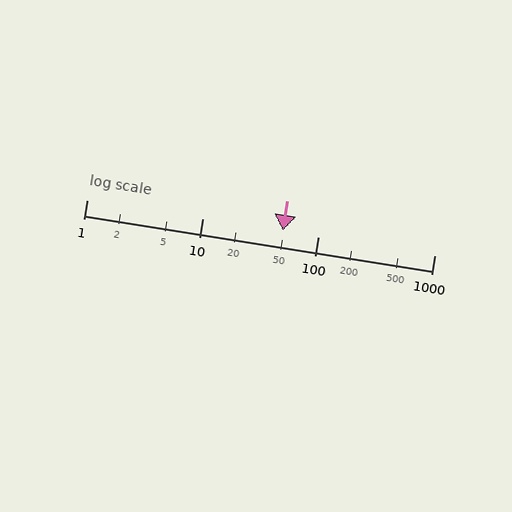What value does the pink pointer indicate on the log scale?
The pointer indicates approximately 49.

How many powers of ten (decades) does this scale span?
The scale spans 3 decades, from 1 to 1000.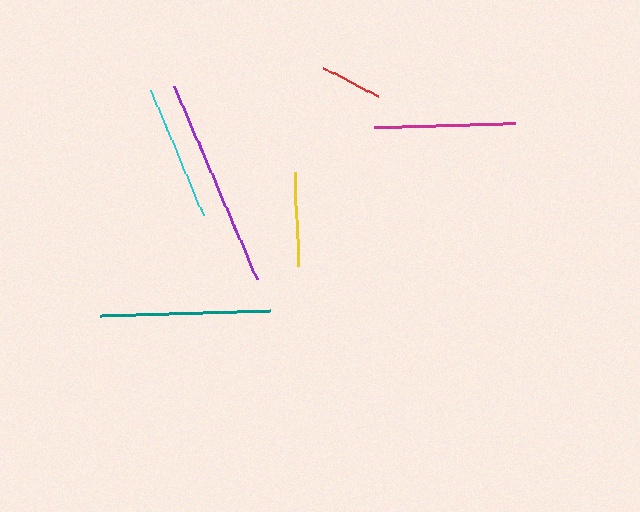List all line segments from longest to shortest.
From longest to shortest: purple, teal, magenta, cyan, yellow, red.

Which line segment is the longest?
The purple line is the longest at approximately 209 pixels.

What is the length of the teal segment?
The teal segment is approximately 170 pixels long.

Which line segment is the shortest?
The red line is the shortest at approximately 62 pixels.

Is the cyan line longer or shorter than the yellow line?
The cyan line is longer than the yellow line.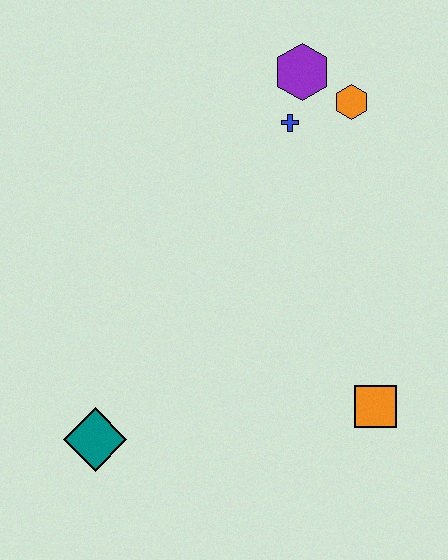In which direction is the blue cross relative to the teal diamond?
The blue cross is above the teal diamond.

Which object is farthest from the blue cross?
The teal diamond is farthest from the blue cross.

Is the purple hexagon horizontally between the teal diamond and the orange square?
Yes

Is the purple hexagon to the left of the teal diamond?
No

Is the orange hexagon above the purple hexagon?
No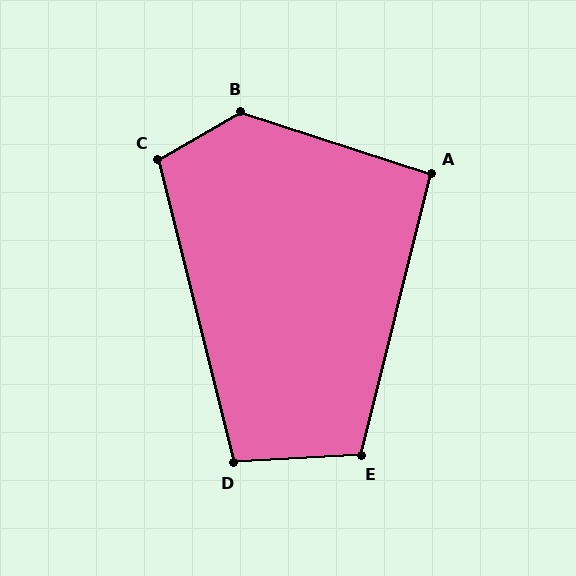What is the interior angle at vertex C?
Approximately 106 degrees (obtuse).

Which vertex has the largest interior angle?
B, at approximately 132 degrees.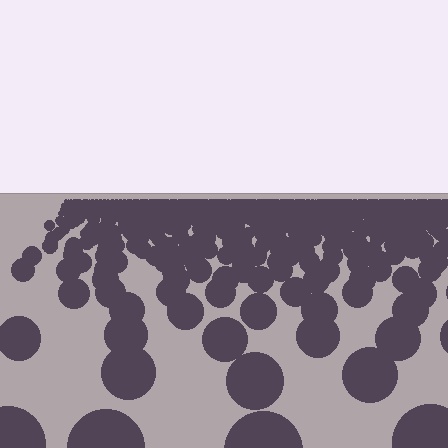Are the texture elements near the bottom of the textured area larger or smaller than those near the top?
Larger. Near the bottom, elements are closer to the viewer and appear at a bigger on-screen size.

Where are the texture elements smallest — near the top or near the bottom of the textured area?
Near the top.